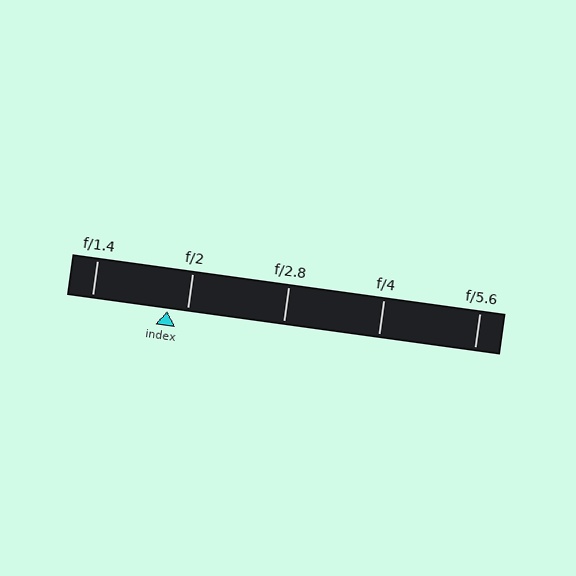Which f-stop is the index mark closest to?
The index mark is closest to f/2.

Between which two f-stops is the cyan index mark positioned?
The index mark is between f/1.4 and f/2.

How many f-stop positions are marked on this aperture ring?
There are 5 f-stop positions marked.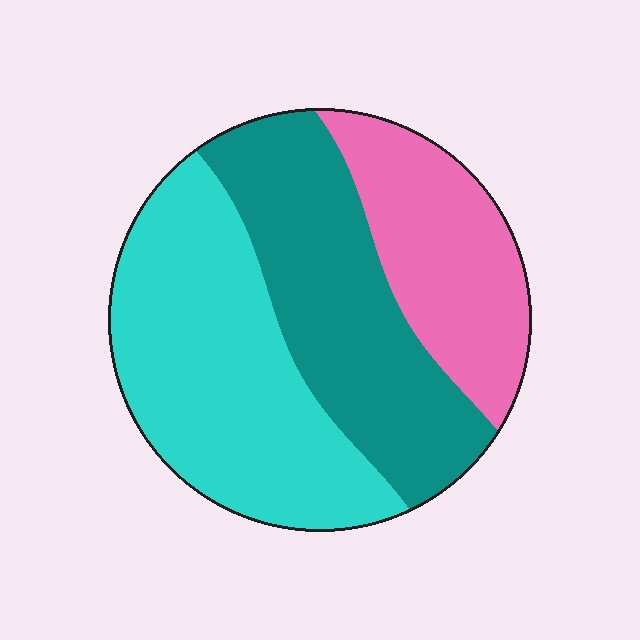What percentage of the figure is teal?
Teal covers around 35% of the figure.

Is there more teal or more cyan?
Cyan.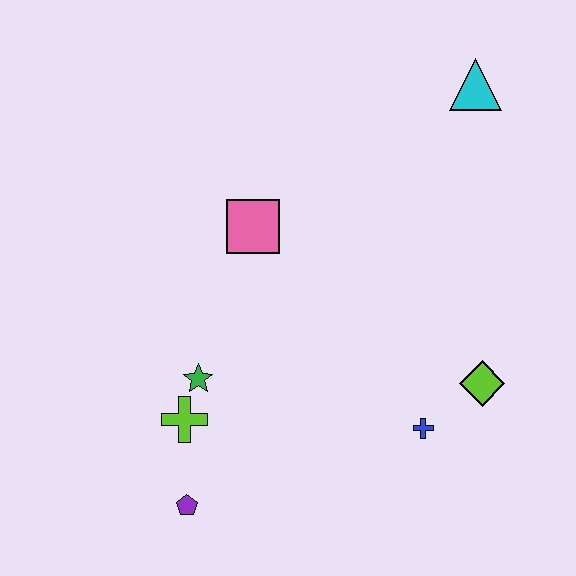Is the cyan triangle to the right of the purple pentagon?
Yes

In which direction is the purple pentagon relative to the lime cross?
The purple pentagon is below the lime cross.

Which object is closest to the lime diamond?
The blue cross is closest to the lime diamond.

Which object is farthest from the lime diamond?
The purple pentagon is farthest from the lime diamond.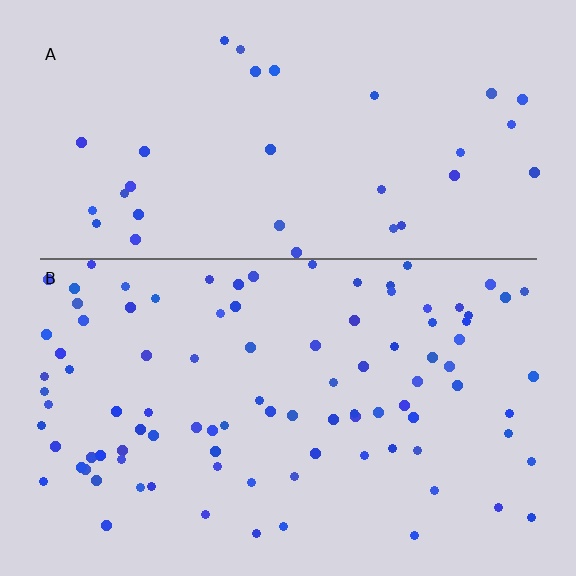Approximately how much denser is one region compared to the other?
Approximately 3.0× — region B over region A.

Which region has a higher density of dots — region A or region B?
B (the bottom).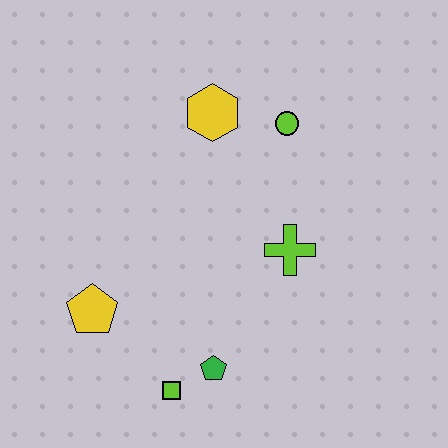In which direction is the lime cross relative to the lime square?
The lime cross is above the lime square.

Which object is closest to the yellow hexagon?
The lime circle is closest to the yellow hexagon.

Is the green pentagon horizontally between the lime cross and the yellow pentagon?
Yes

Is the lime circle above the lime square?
Yes